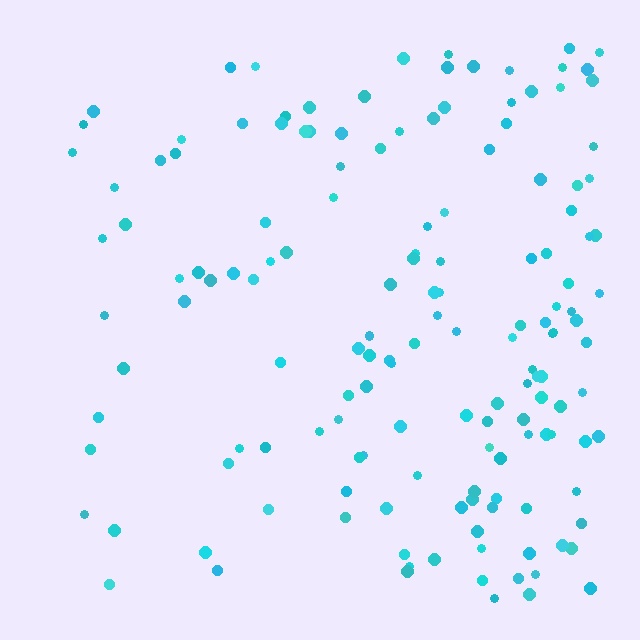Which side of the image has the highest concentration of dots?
The right.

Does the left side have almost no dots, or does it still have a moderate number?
Still a moderate number, just noticeably fewer than the right.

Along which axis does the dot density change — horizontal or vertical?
Horizontal.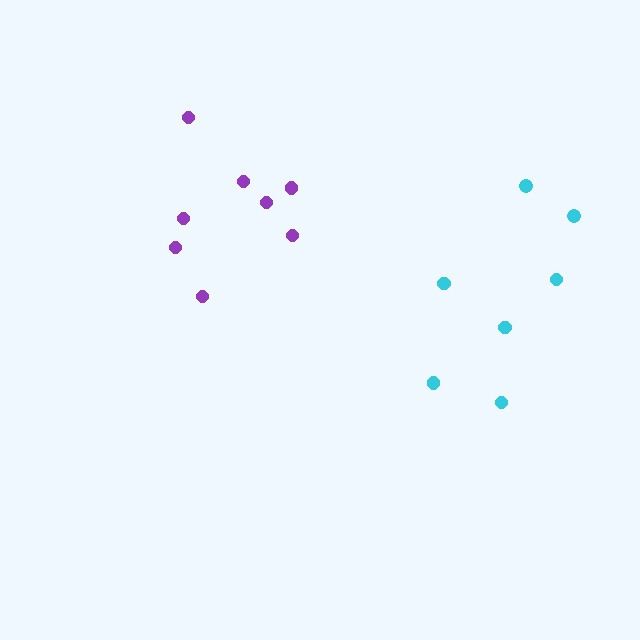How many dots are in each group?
Group 1: 7 dots, Group 2: 8 dots (15 total).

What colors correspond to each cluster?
The clusters are colored: cyan, purple.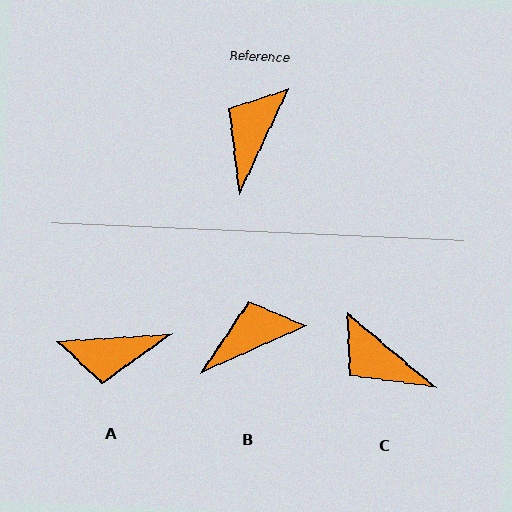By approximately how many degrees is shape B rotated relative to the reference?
Approximately 41 degrees clockwise.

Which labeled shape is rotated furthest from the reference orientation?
A, about 119 degrees away.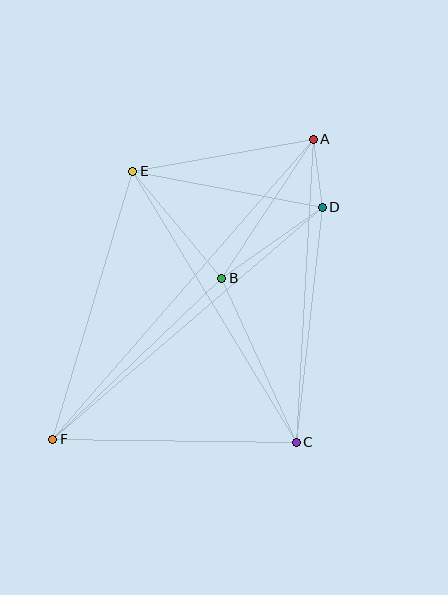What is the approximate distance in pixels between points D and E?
The distance between D and E is approximately 193 pixels.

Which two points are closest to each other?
Points A and D are closest to each other.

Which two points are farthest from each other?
Points A and F are farthest from each other.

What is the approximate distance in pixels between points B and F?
The distance between B and F is approximately 233 pixels.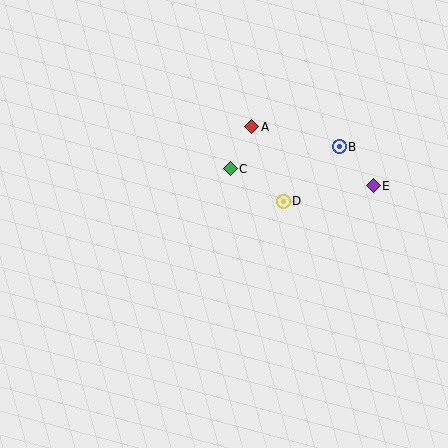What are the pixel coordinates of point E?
Point E is at (373, 186).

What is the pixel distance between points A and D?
The distance between A and D is 81 pixels.